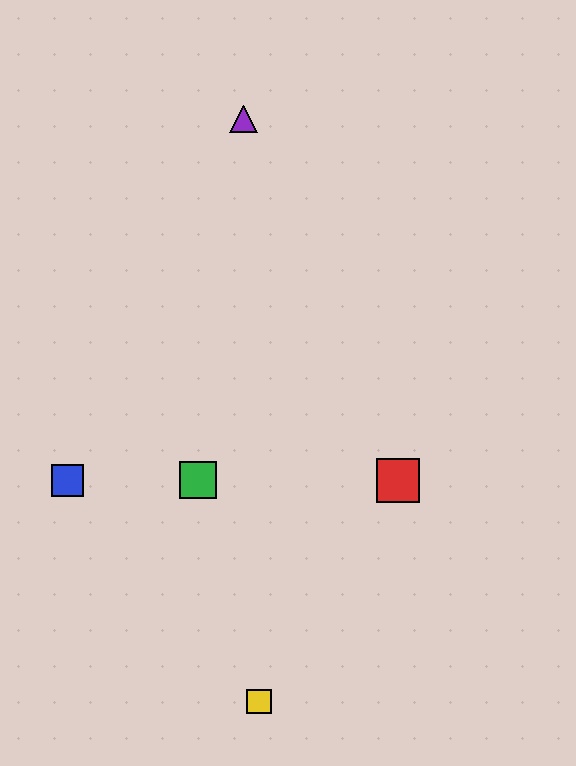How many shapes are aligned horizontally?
3 shapes (the red square, the blue square, the green square) are aligned horizontally.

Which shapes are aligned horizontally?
The red square, the blue square, the green square are aligned horizontally.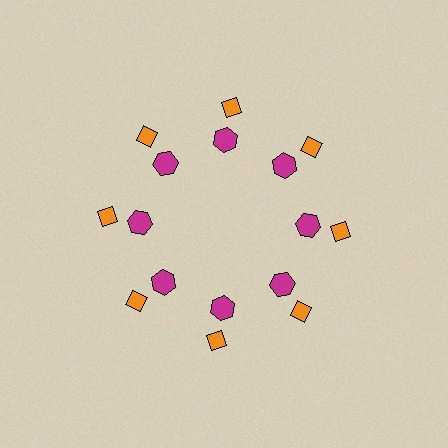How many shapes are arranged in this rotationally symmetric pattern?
There are 16 shapes, arranged in 8 groups of 2.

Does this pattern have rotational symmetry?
Yes, this pattern has 8-fold rotational symmetry. It looks the same after rotating 45 degrees around the center.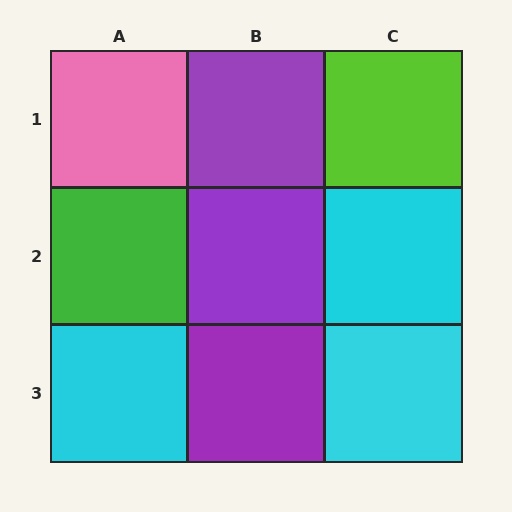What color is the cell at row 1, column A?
Pink.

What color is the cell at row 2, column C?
Cyan.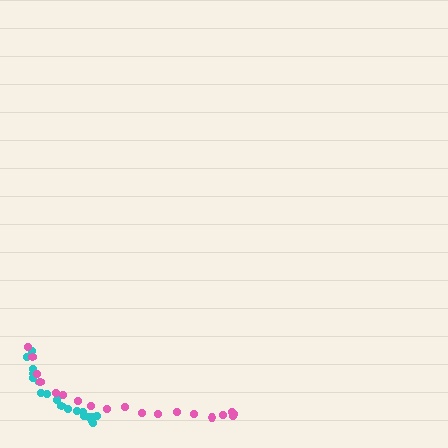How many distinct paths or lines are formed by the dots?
There are 2 distinct paths.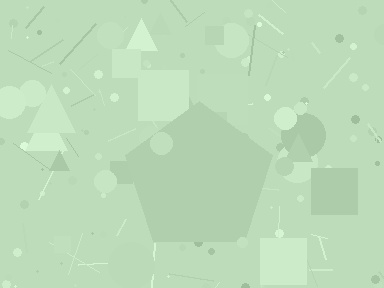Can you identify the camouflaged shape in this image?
The camouflaged shape is a pentagon.